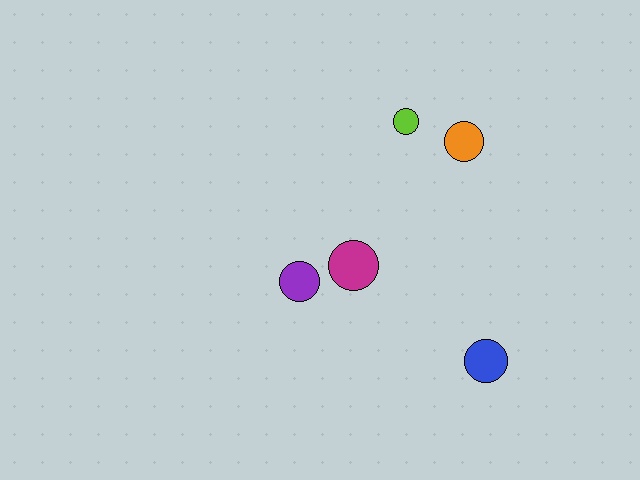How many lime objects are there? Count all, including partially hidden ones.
There is 1 lime object.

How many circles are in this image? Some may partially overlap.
There are 5 circles.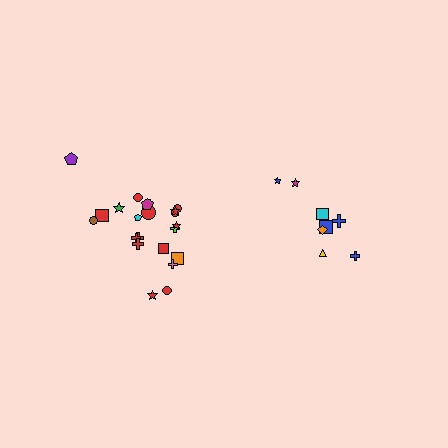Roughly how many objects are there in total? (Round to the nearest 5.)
Roughly 30 objects in total.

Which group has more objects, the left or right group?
The left group.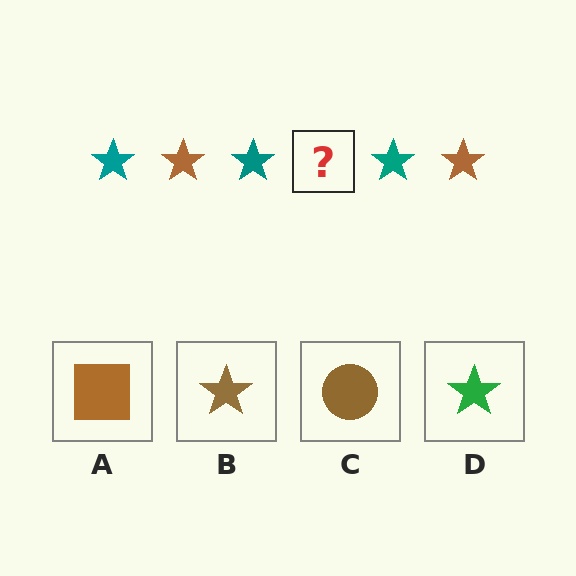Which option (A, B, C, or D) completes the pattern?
B.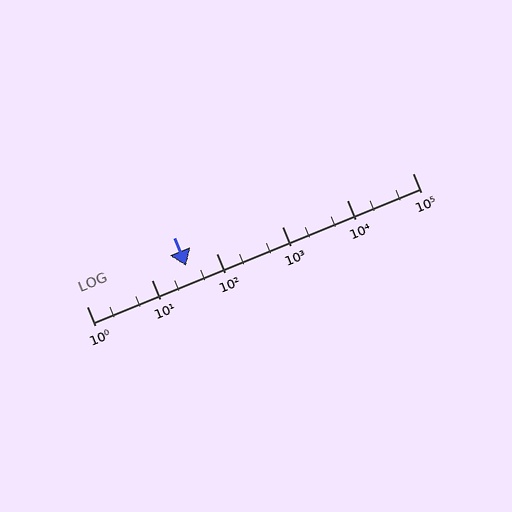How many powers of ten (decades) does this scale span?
The scale spans 5 decades, from 1 to 100000.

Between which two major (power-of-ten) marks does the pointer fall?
The pointer is between 10 and 100.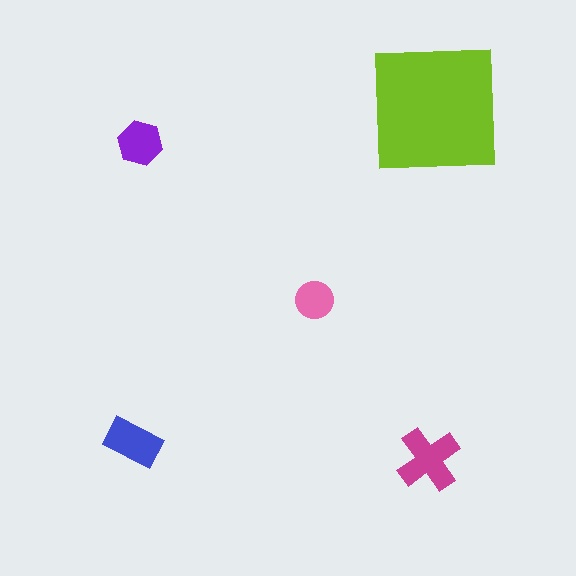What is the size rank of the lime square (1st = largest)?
1st.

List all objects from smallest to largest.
The pink circle, the purple hexagon, the blue rectangle, the magenta cross, the lime square.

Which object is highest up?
The lime square is topmost.